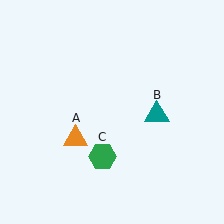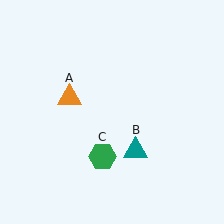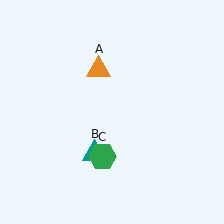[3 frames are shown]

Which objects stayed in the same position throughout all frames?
Green hexagon (object C) remained stationary.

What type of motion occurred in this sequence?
The orange triangle (object A), teal triangle (object B) rotated clockwise around the center of the scene.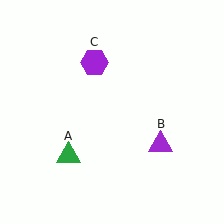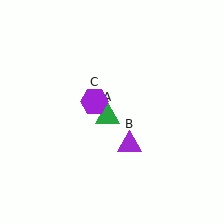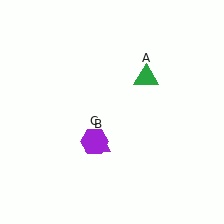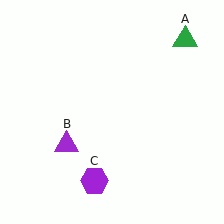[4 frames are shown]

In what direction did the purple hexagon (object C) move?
The purple hexagon (object C) moved down.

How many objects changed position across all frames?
3 objects changed position: green triangle (object A), purple triangle (object B), purple hexagon (object C).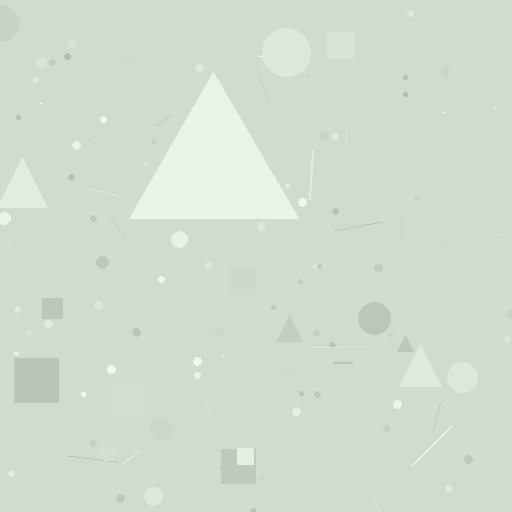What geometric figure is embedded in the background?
A triangle is embedded in the background.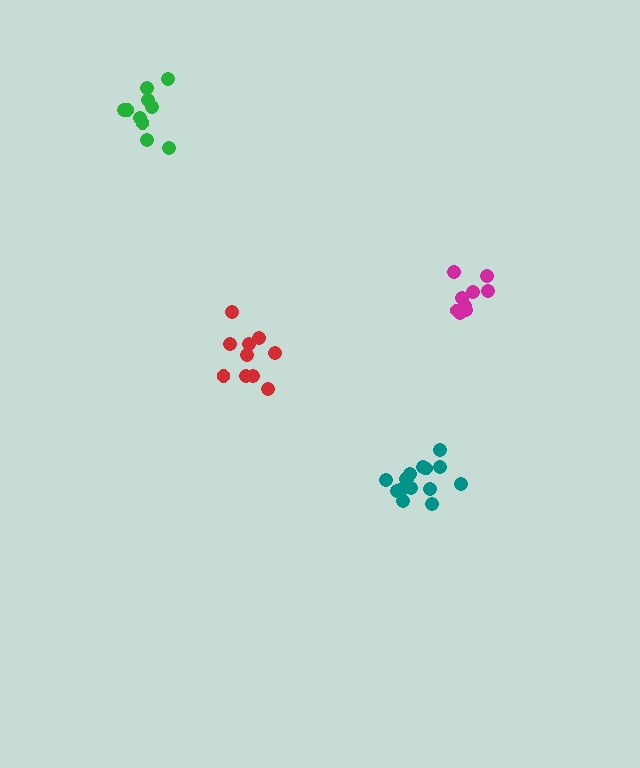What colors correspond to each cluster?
The clusters are colored: teal, green, magenta, red.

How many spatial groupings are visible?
There are 4 spatial groupings.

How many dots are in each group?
Group 1: 15 dots, Group 2: 10 dots, Group 3: 9 dots, Group 4: 10 dots (44 total).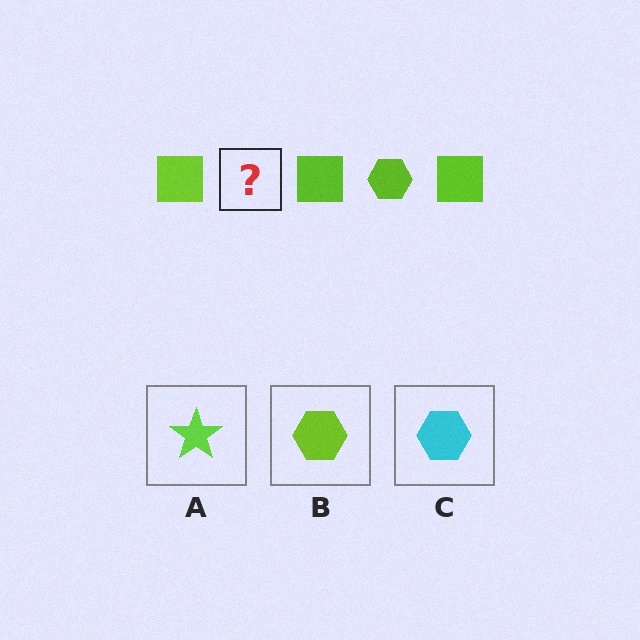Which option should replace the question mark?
Option B.